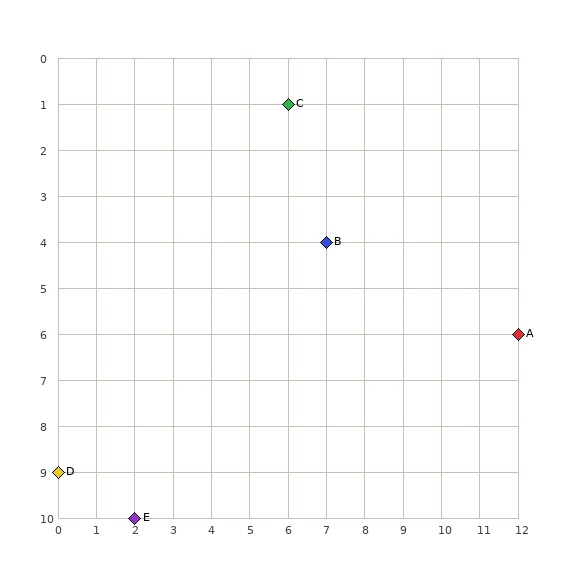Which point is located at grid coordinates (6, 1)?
Point C is at (6, 1).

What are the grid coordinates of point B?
Point B is at grid coordinates (7, 4).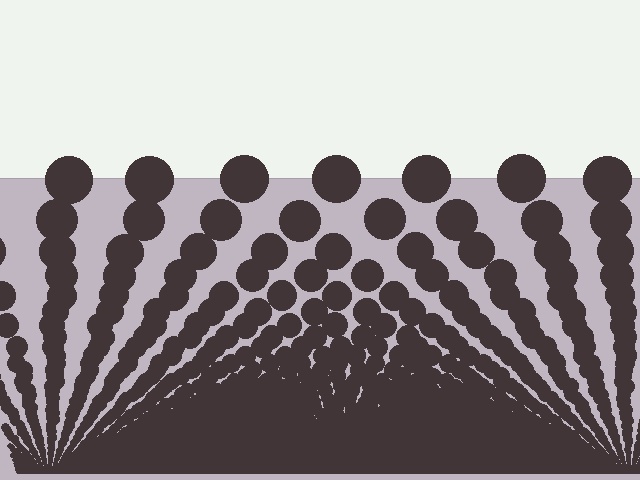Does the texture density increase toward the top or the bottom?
Density increases toward the bottom.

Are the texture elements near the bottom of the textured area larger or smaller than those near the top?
Smaller. The gradient is inverted — elements near the bottom are smaller and denser.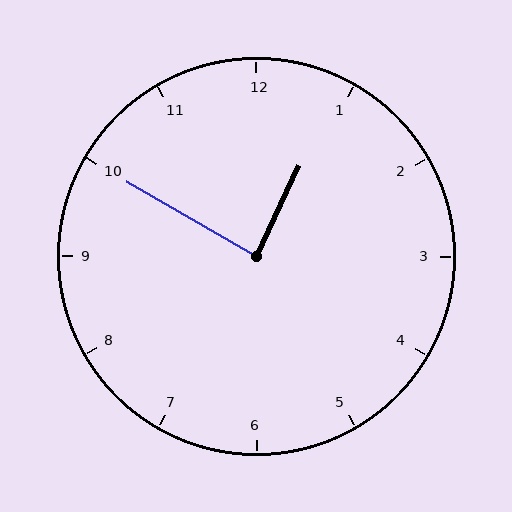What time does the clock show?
12:50.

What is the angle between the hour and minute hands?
Approximately 85 degrees.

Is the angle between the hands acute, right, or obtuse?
It is right.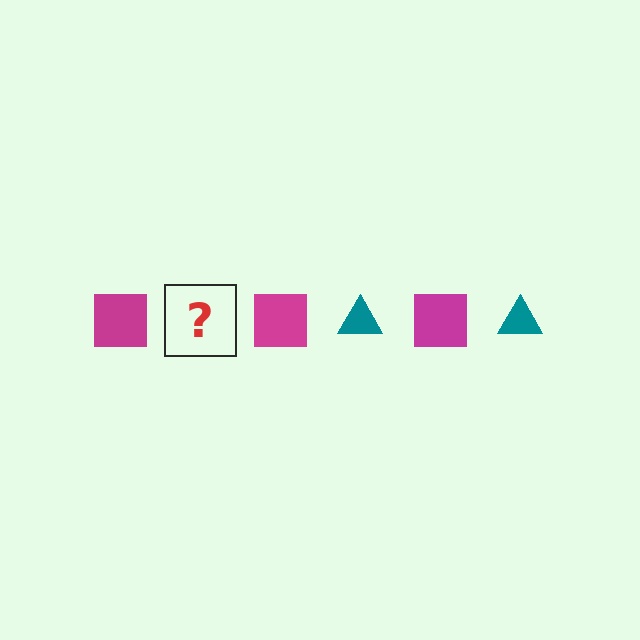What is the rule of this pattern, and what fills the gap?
The rule is that the pattern alternates between magenta square and teal triangle. The gap should be filled with a teal triangle.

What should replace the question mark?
The question mark should be replaced with a teal triangle.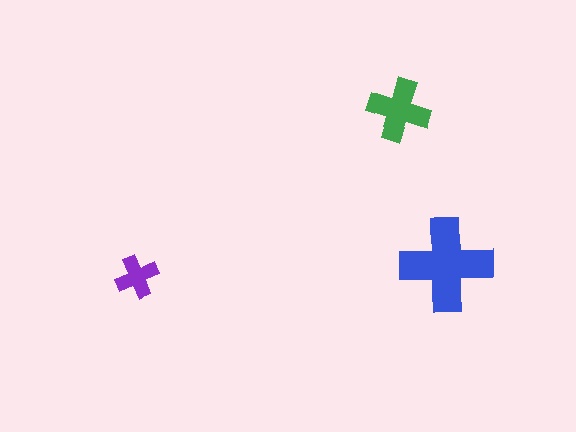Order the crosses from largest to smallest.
the blue one, the green one, the purple one.